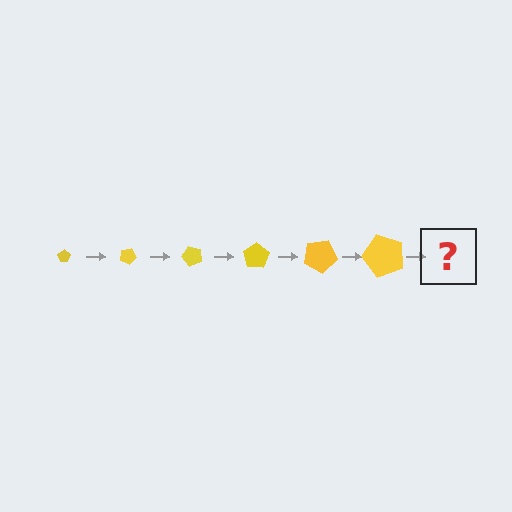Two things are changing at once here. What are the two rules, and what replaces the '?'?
The two rules are that the pentagon grows larger each step and it rotates 25 degrees each step. The '?' should be a pentagon, larger than the previous one and rotated 150 degrees from the start.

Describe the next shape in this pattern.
It should be a pentagon, larger than the previous one and rotated 150 degrees from the start.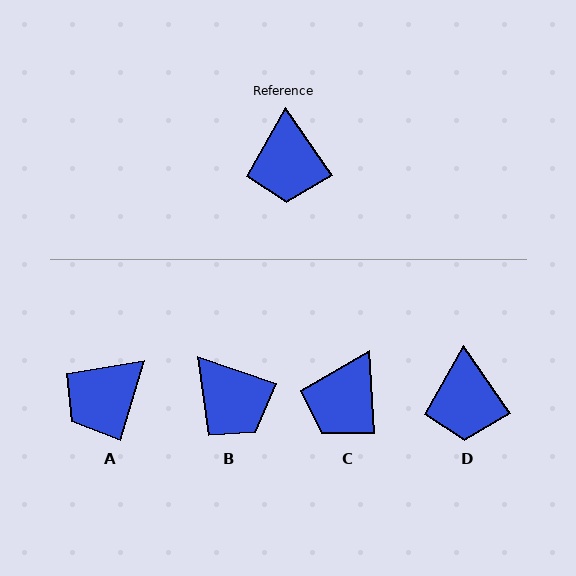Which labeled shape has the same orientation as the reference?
D.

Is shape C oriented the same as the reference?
No, it is off by about 31 degrees.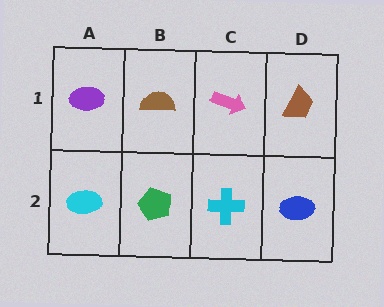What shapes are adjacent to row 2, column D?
A brown trapezoid (row 1, column D), a cyan cross (row 2, column C).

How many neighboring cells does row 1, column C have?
3.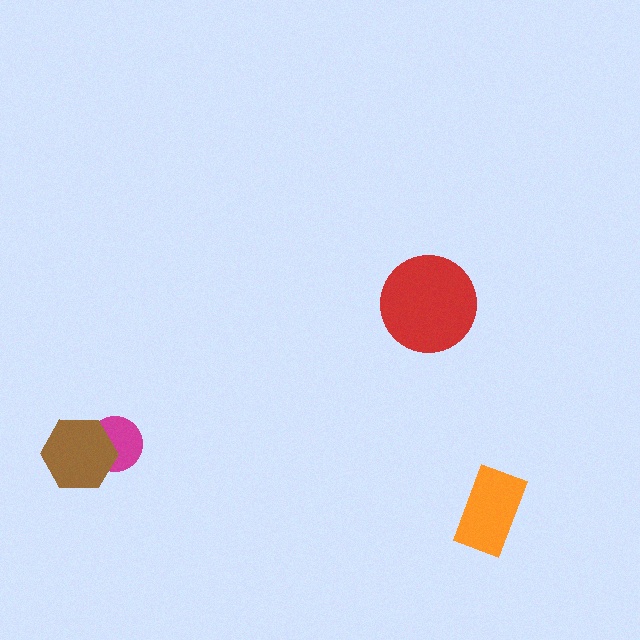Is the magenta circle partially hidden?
Yes, it is partially covered by another shape.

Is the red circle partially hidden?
No, no other shape covers it.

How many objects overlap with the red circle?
0 objects overlap with the red circle.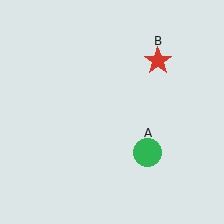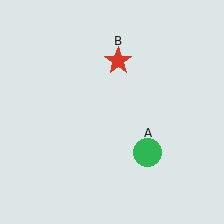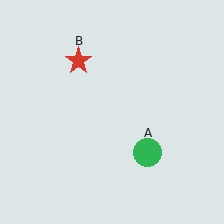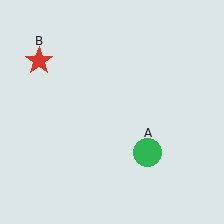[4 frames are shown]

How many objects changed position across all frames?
1 object changed position: red star (object B).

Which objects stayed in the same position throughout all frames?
Green circle (object A) remained stationary.